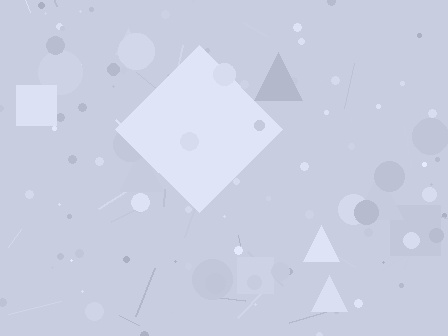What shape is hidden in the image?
A diamond is hidden in the image.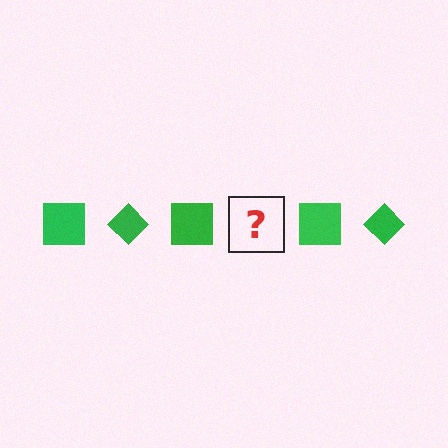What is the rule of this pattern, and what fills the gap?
The rule is that the pattern cycles through square, diamond shapes in green. The gap should be filled with a green diamond.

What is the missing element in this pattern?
The missing element is a green diamond.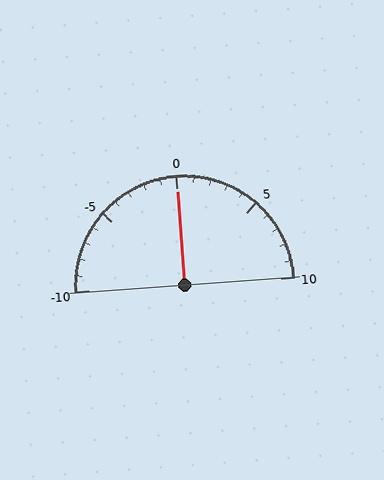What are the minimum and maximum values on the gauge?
The gauge ranges from -10 to 10.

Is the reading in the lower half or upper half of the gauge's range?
The reading is in the upper half of the range (-10 to 10).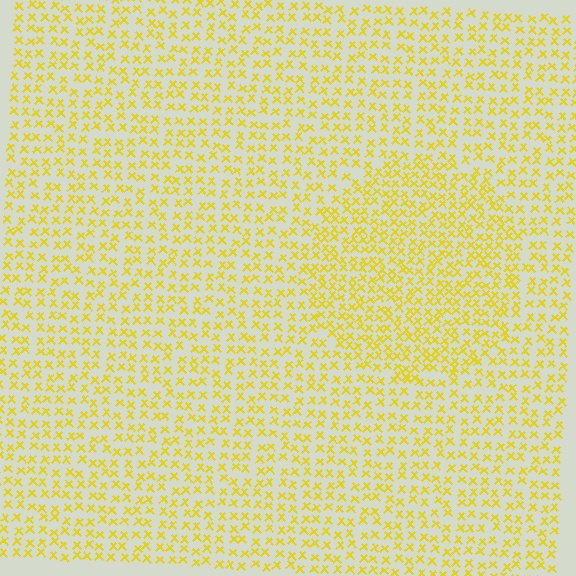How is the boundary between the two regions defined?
The boundary is defined by a change in element density (approximately 1.5x ratio). All elements are the same color, size, and shape.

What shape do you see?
I see a circle.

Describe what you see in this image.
The image contains small yellow elements arranged at two different densities. A circle-shaped region is visible where the elements are more densely packed than the surrounding area.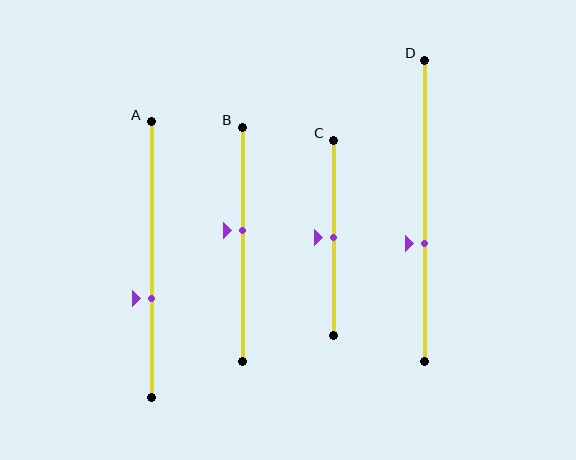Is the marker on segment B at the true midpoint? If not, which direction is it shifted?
No, the marker on segment B is shifted upward by about 6% of the segment length.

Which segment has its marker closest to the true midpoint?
Segment C has its marker closest to the true midpoint.